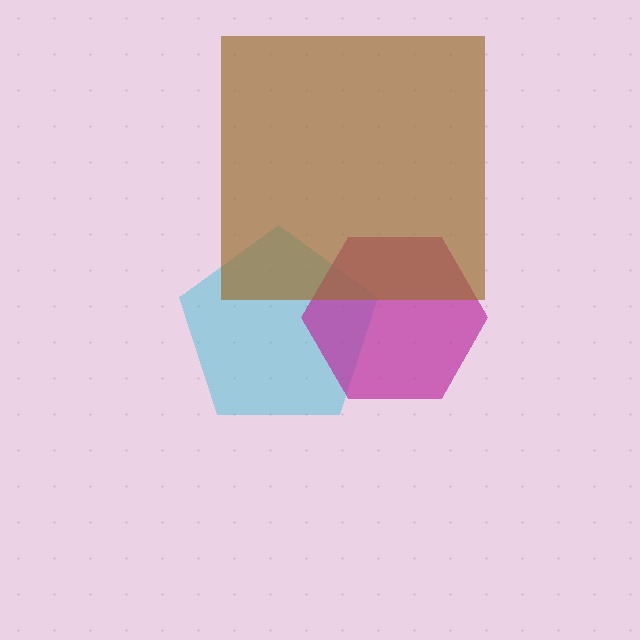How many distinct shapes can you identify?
There are 3 distinct shapes: a cyan pentagon, a magenta hexagon, a brown square.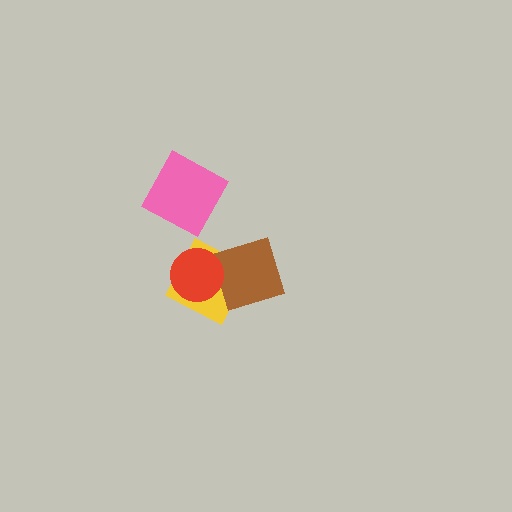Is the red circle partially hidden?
No, no other shape covers it.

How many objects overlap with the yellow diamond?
2 objects overlap with the yellow diamond.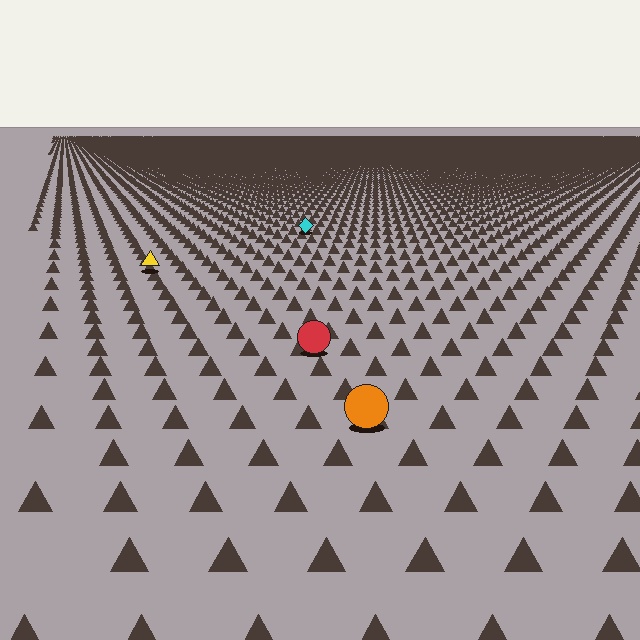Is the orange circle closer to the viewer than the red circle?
Yes. The orange circle is closer — you can tell from the texture gradient: the ground texture is coarser near it.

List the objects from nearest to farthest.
From nearest to farthest: the orange circle, the red circle, the yellow triangle, the cyan diamond.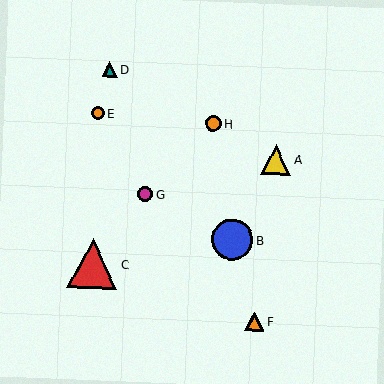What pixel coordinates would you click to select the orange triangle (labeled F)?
Click at (254, 321) to select the orange triangle F.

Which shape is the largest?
The red triangle (labeled C) is the largest.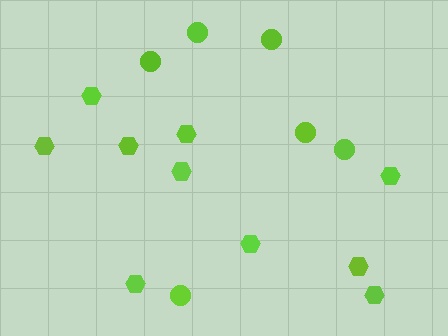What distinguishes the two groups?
There are 2 groups: one group of hexagons (10) and one group of circles (6).